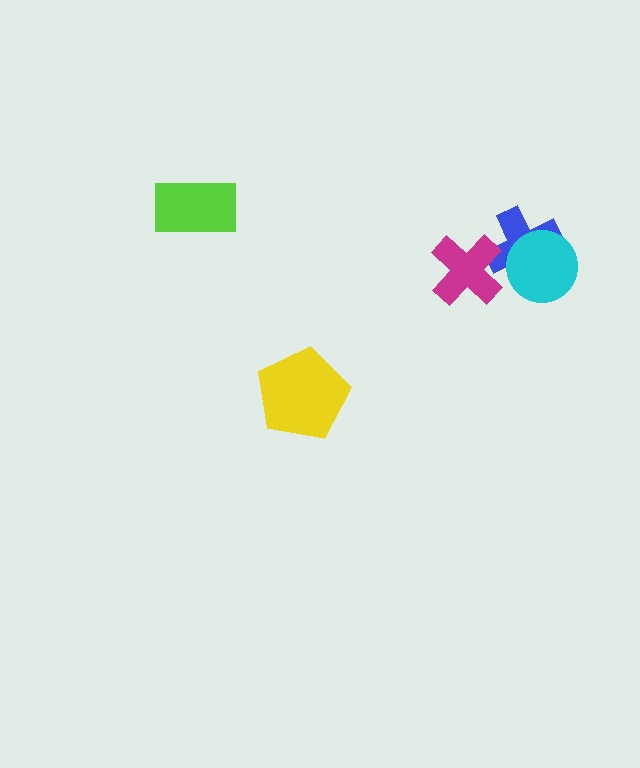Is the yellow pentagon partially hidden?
No, no other shape covers it.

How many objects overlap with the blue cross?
2 objects overlap with the blue cross.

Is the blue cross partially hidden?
Yes, it is partially covered by another shape.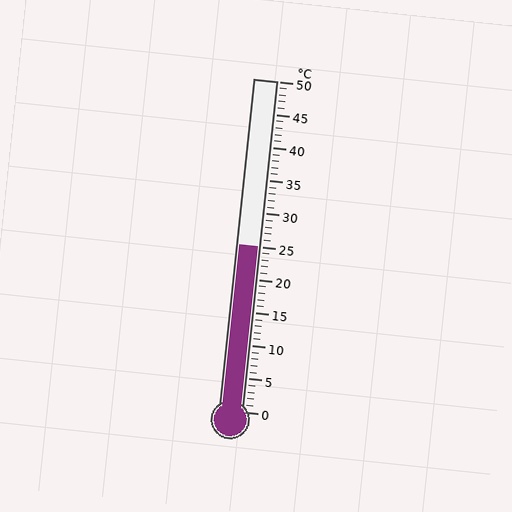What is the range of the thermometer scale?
The thermometer scale ranges from 0°C to 50°C.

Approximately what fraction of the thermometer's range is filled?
The thermometer is filled to approximately 50% of its range.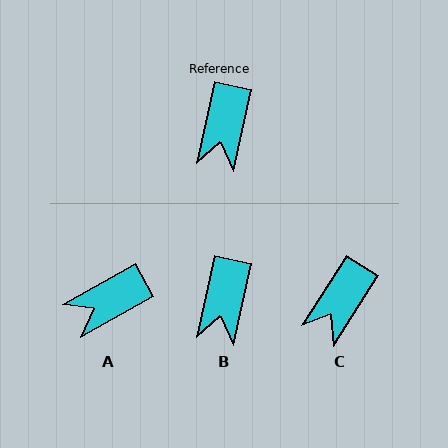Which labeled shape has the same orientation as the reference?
B.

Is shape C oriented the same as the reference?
No, it is off by about 20 degrees.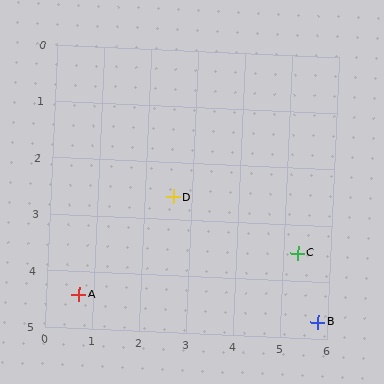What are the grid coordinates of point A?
Point A is at approximately (0.7, 4.4).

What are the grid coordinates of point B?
Point B is at approximately (5.8, 4.7).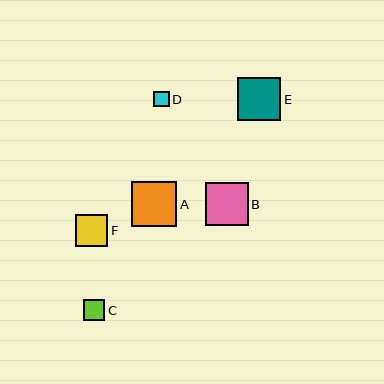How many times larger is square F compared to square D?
Square F is approximately 2.1 times the size of square D.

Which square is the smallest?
Square D is the smallest with a size of approximately 16 pixels.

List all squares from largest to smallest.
From largest to smallest: A, B, E, F, C, D.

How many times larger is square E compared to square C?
Square E is approximately 2.1 times the size of square C.